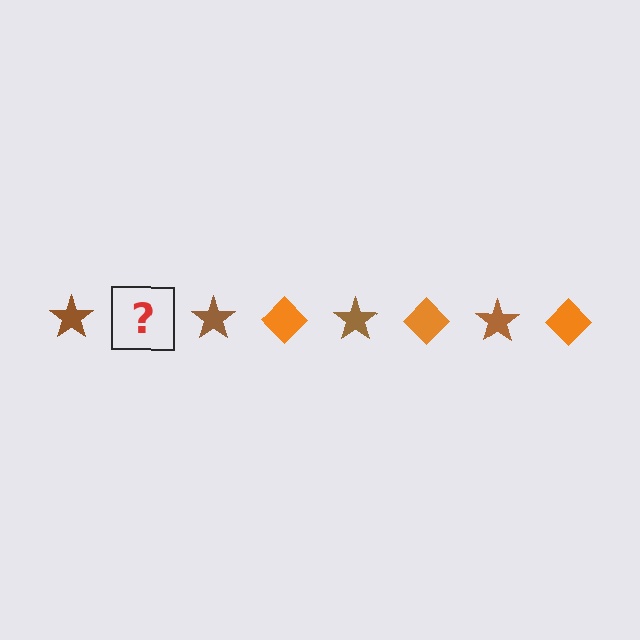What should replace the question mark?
The question mark should be replaced with an orange diamond.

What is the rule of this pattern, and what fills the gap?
The rule is that the pattern alternates between brown star and orange diamond. The gap should be filled with an orange diamond.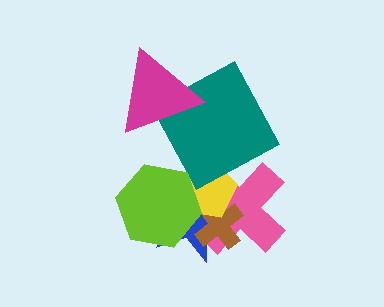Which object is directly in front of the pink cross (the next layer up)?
The blue star is directly in front of the pink cross.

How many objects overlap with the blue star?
4 objects overlap with the blue star.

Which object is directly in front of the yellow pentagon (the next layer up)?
The teal square is directly in front of the yellow pentagon.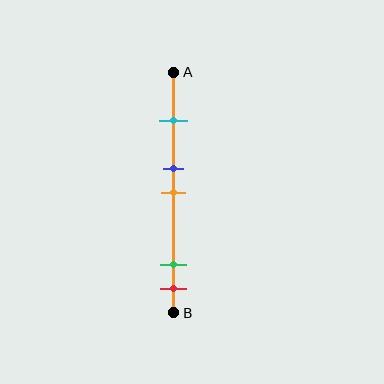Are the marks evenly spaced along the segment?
No, the marks are not evenly spaced.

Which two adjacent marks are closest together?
The blue and orange marks are the closest adjacent pair.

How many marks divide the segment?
There are 5 marks dividing the segment.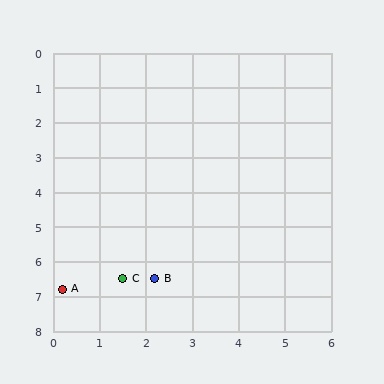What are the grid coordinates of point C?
Point C is at approximately (1.5, 6.5).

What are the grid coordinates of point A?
Point A is at approximately (0.2, 6.8).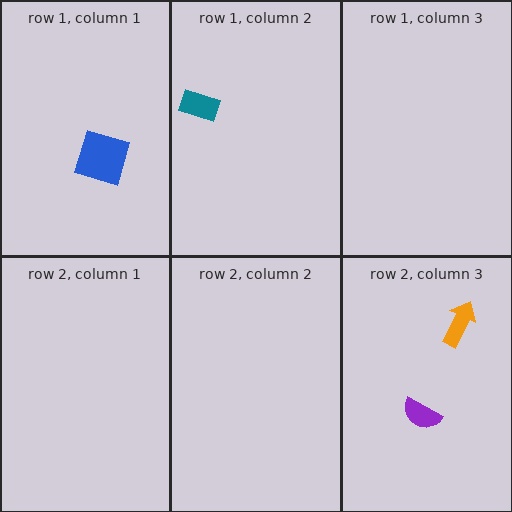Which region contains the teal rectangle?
The row 1, column 2 region.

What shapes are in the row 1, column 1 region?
The blue square.